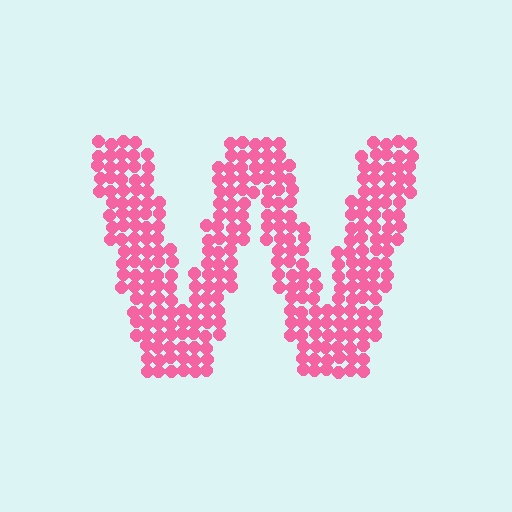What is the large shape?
The large shape is the letter W.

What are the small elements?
The small elements are circles.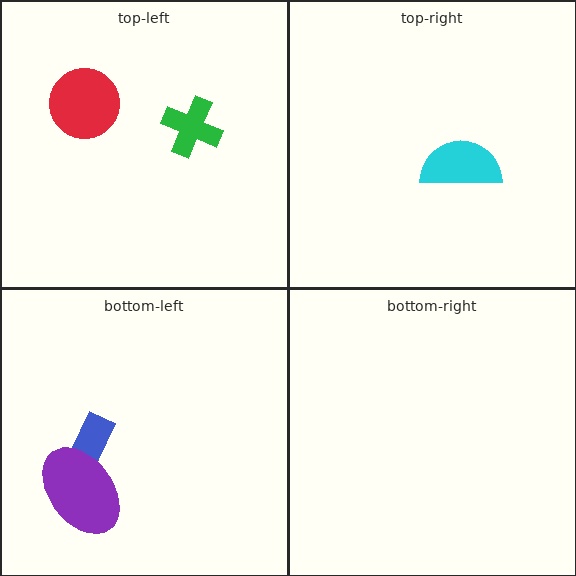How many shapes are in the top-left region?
2.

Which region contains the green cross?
The top-left region.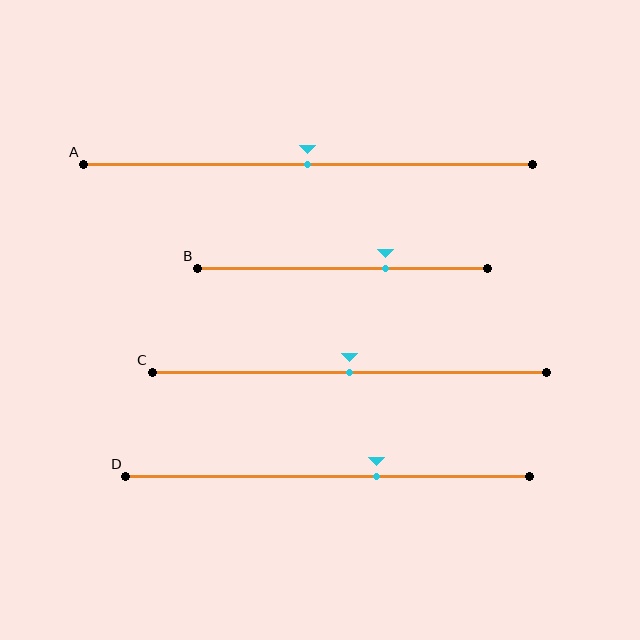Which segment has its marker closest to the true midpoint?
Segment A has its marker closest to the true midpoint.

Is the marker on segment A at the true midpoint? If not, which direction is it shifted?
Yes, the marker on segment A is at the true midpoint.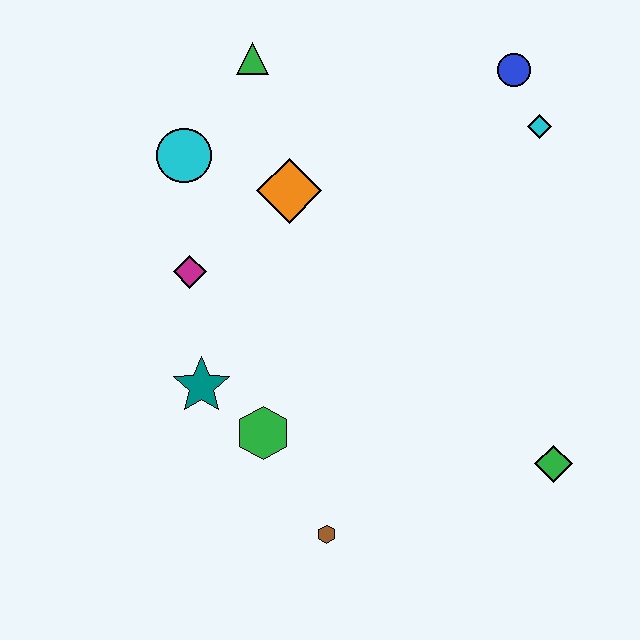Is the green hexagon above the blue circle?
No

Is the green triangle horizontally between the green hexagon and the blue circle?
No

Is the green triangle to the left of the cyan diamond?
Yes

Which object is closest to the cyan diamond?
The blue circle is closest to the cyan diamond.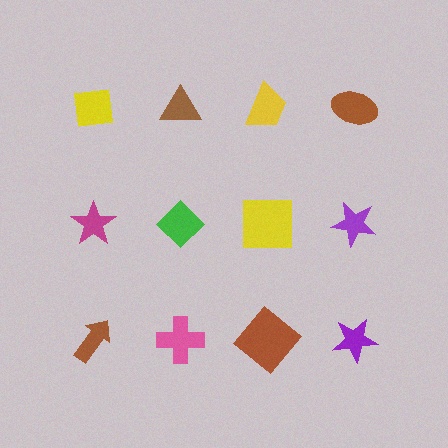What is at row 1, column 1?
A yellow square.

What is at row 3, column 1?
A brown arrow.